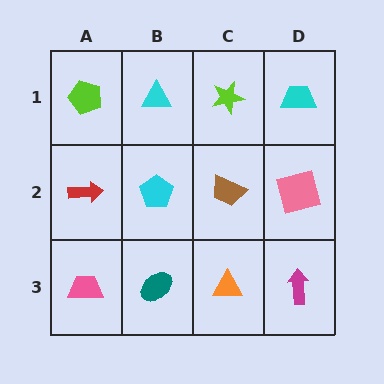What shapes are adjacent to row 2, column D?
A cyan trapezoid (row 1, column D), a magenta arrow (row 3, column D), a brown trapezoid (row 2, column C).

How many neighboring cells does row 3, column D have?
2.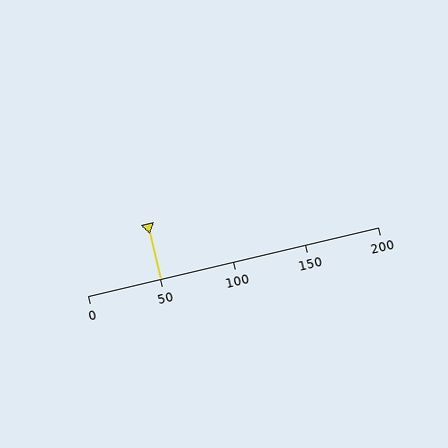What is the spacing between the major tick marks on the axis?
The major ticks are spaced 50 apart.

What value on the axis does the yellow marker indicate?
The marker indicates approximately 50.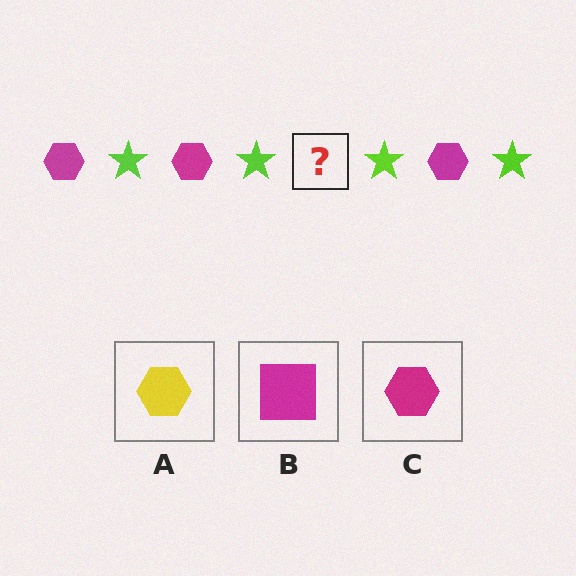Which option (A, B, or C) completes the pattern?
C.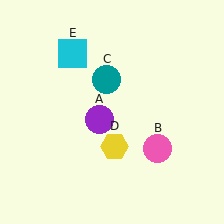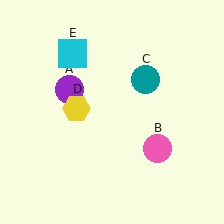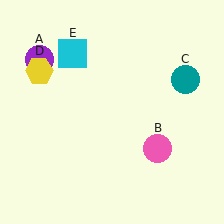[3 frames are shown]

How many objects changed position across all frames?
3 objects changed position: purple circle (object A), teal circle (object C), yellow hexagon (object D).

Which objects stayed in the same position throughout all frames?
Pink circle (object B) and cyan square (object E) remained stationary.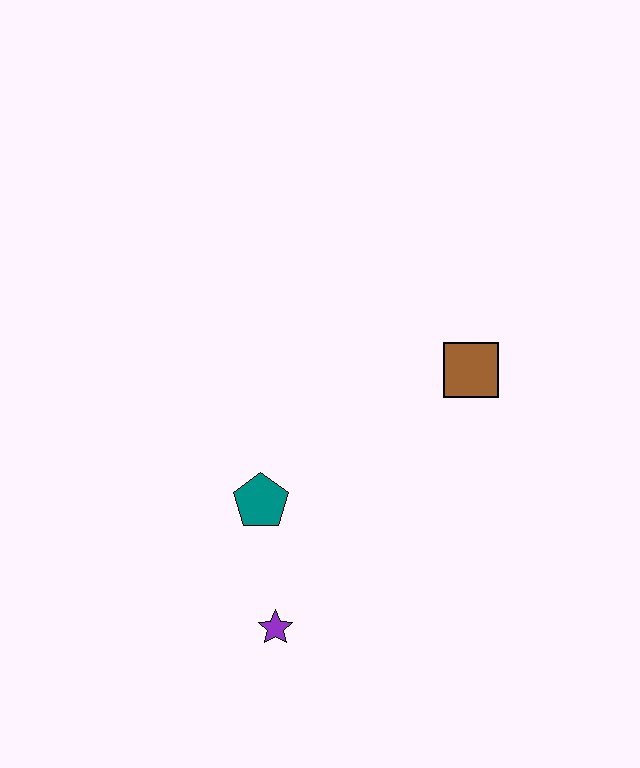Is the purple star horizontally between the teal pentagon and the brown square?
Yes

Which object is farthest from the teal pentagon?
The brown square is farthest from the teal pentagon.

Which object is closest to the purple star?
The teal pentagon is closest to the purple star.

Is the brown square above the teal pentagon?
Yes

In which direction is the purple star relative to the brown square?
The purple star is below the brown square.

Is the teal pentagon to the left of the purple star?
Yes